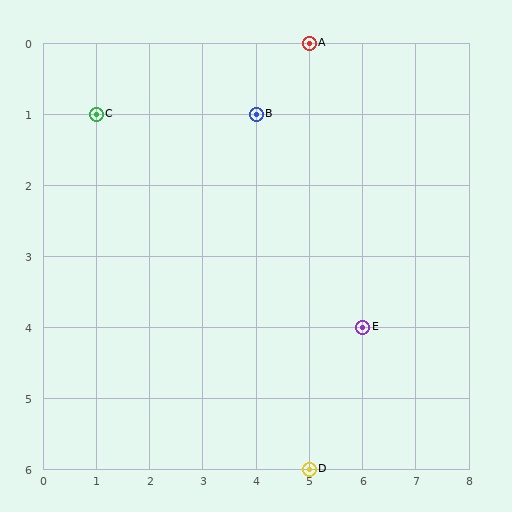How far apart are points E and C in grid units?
Points E and C are 5 columns and 3 rows apart (about 5.8 grid units diagonally).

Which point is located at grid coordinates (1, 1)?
Point C is at (1, 1).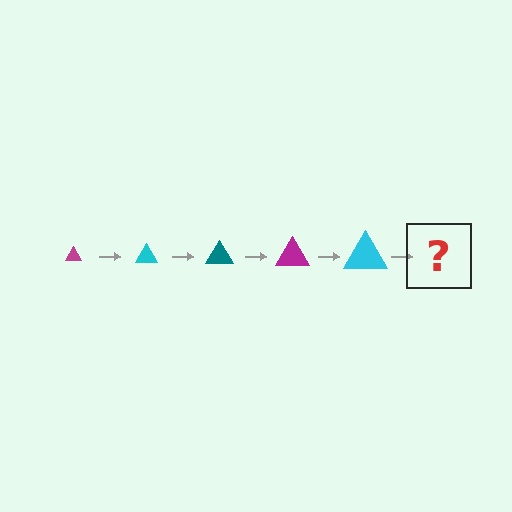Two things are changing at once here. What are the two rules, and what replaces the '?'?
The two rules are that the triangle grows larger each step and the color cycles through magenta, cyan, and teal. The '?' should be a teal triangle, larger than the previous one.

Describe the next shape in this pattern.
It should be a teal triangle, larger than the previous one.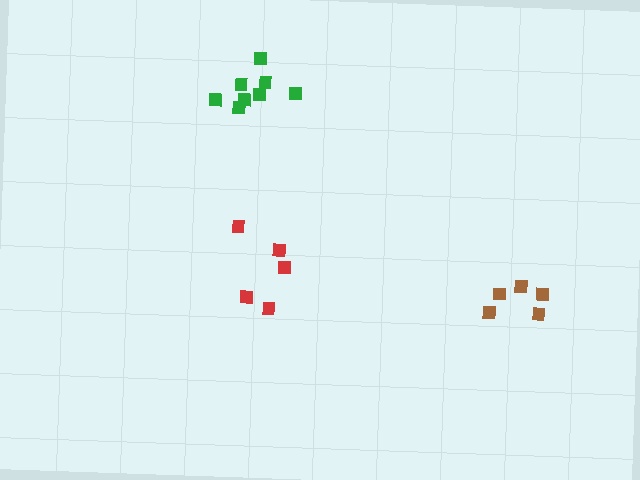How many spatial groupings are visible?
There are 3 spatial groupings.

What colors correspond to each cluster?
The clusters are colored: brown, red, green.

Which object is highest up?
The green cluster is topmost.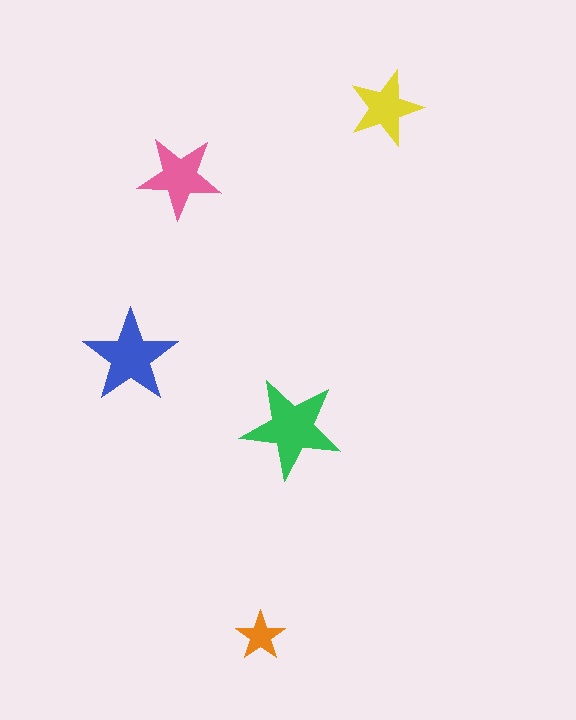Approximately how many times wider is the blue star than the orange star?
About 2 times wider.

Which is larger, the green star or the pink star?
The green one.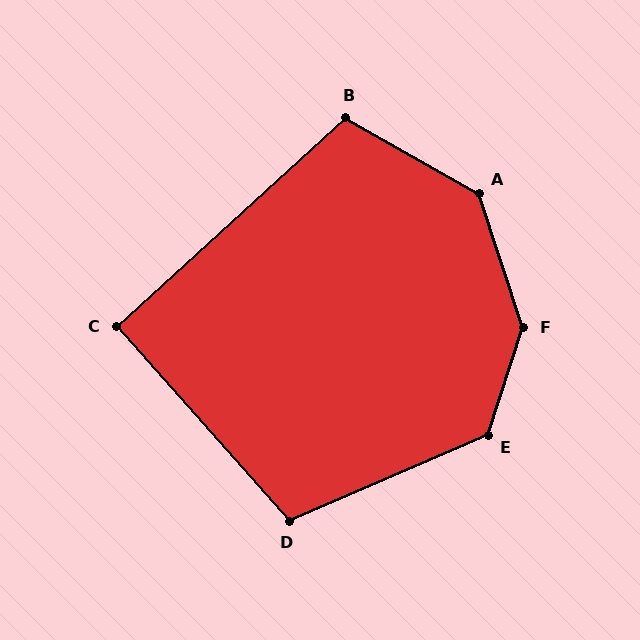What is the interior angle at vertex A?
Approximately 138 degrees (obtuse).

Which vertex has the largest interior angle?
F, at approximately 144 degrees.